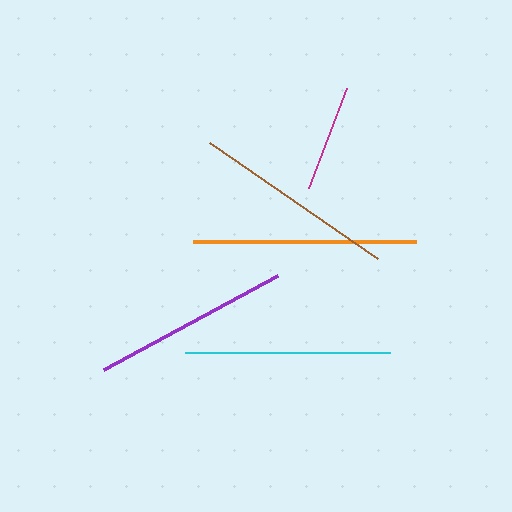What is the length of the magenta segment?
The magenta segment is approximately 107 pixels long.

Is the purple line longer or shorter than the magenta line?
The purple line is longer than the magenta line.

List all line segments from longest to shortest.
From longest to shortest: orange, cyan, brown, purple, magenta.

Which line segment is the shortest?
The magenta line is the shortest at approximately 107 pixels.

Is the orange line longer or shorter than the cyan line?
The orange line is longer than the cyan line.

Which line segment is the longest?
The orange line is the longest at approximately 224 pixels.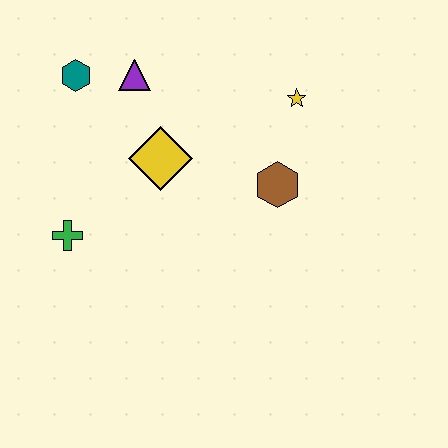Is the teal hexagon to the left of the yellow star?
Yes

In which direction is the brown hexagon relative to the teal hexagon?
The brown hexagon is to the right of the teal hexagon.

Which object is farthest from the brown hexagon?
The teal hexagon is farthest from the brown hexagon.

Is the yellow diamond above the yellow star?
No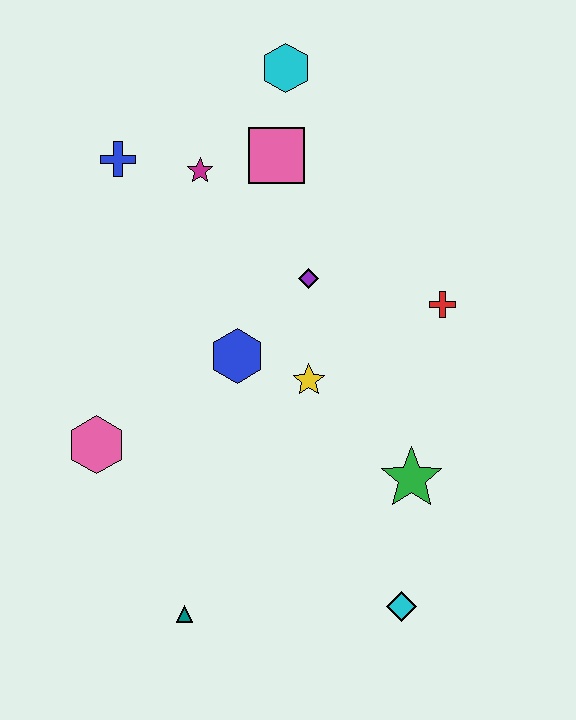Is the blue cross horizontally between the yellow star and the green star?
No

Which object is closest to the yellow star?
The blue hexagon is closest to the yellow star.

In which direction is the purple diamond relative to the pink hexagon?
The purple diamond is to the right of the pink hexagon.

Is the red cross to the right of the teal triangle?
Yes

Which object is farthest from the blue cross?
The cyan diamond is farthest from the blue cross.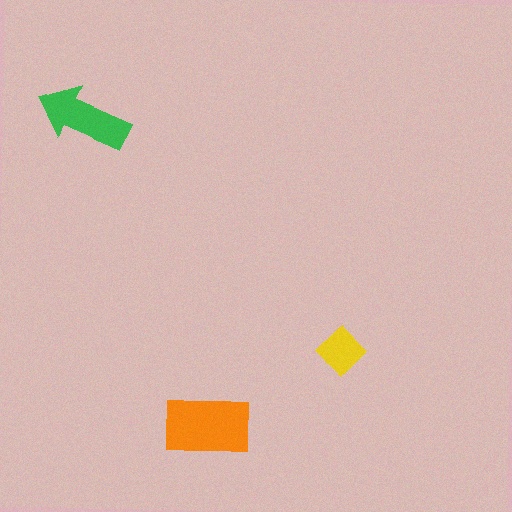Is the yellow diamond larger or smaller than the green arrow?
Smaller.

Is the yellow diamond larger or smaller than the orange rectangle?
Smaller.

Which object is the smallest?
The yellow diamond.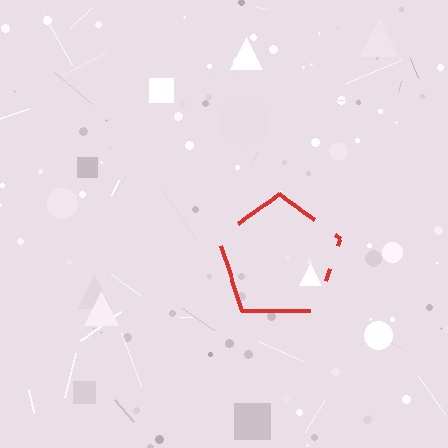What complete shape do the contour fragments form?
The contour fragments form a pentagon.